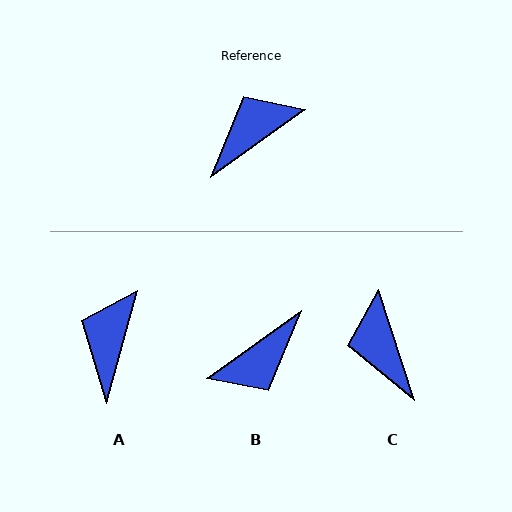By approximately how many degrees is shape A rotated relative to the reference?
Approximately 39 degrees counter-clockwise.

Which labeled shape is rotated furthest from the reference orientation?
B, about 180 degrees away.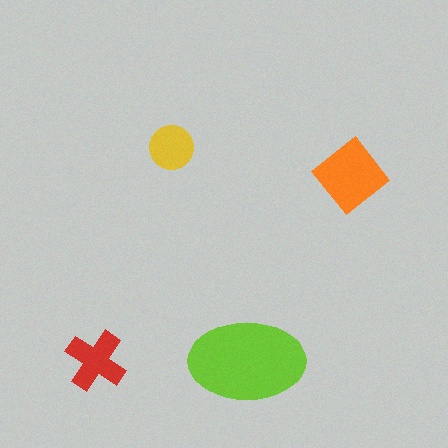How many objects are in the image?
There are 4 objects in the image.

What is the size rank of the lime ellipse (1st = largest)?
1st.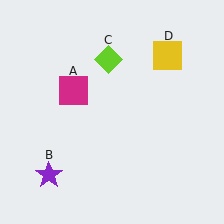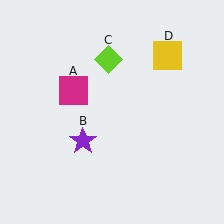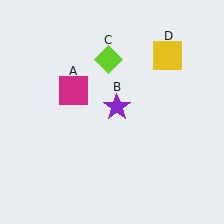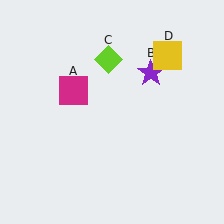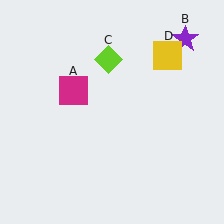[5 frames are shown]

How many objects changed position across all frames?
1 object changed position: purple star (object B).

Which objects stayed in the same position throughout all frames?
Magenta square (object A) and lime diamond (object C) and yellow square (object D) remained stationary.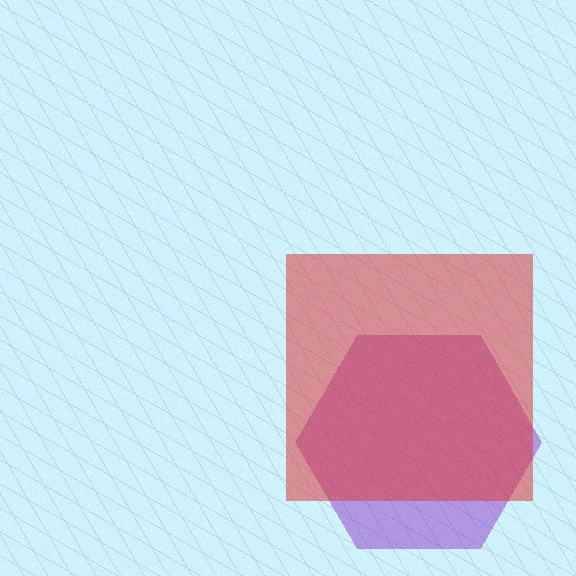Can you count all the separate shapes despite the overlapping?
Yes, there are 2 separate shapes.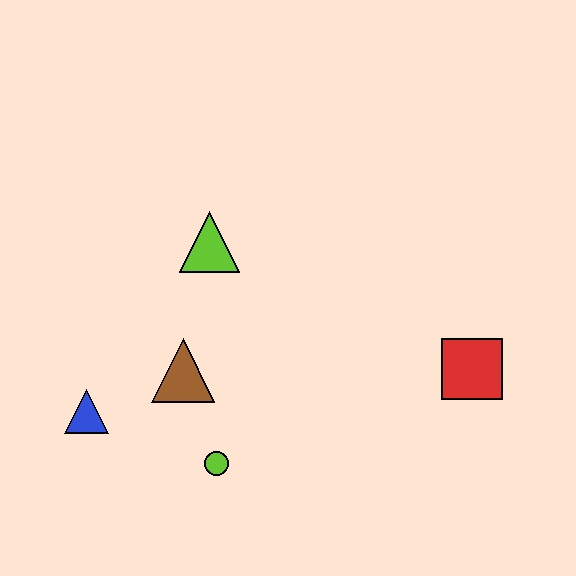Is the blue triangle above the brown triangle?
No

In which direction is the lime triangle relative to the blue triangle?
The lime triangle is above the blue triangle.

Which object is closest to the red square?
The lime circle is closest to the red square.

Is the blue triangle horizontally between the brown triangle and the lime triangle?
No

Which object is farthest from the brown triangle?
The red square is farthest from the brown triangle.